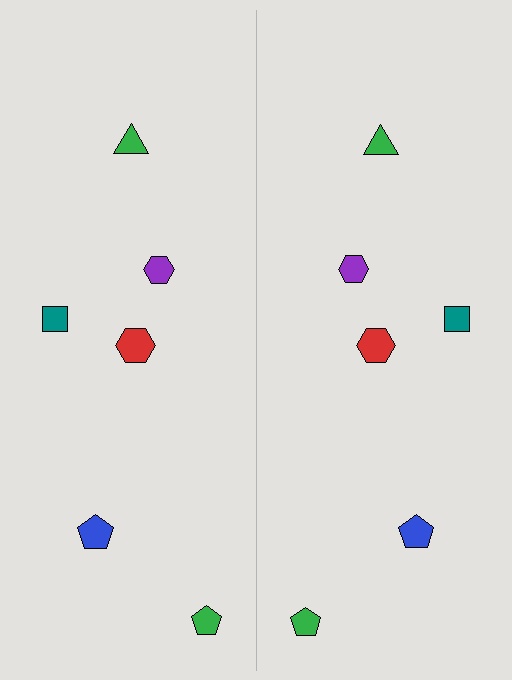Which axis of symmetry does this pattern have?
The pattern has a vertical axis of symmetry running through the center of the image.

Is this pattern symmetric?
Yes, this pattern has bilateral (reflection) symmetry.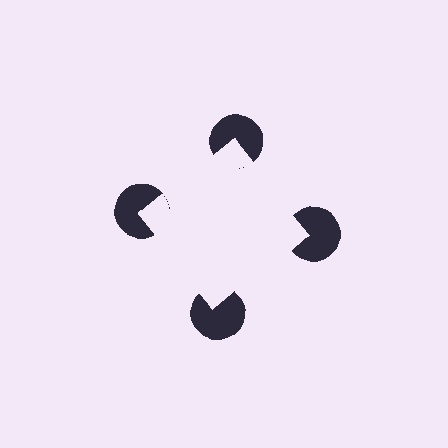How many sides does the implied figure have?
4 sides.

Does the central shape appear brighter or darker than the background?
It typically appears slightly brighter than the background, even though no actual brightness change is drawn.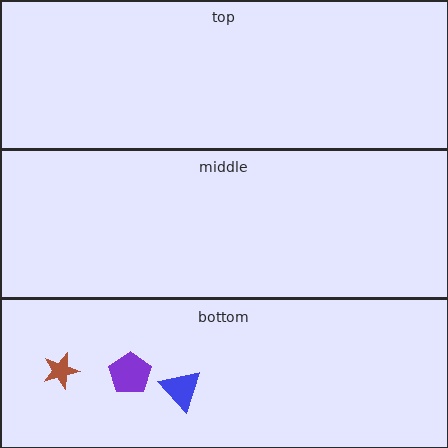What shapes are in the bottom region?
The purple pentagon, the blue triangle, the brown star.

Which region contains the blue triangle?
The bottom region.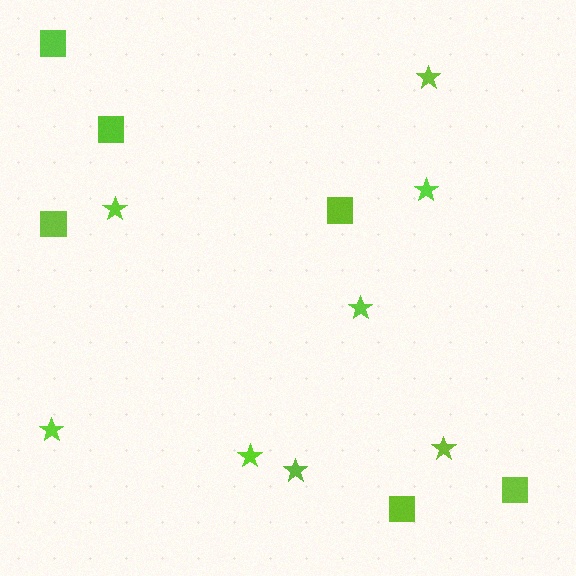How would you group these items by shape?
There are 2 groups: one group of stars (8) and one group of squares (6).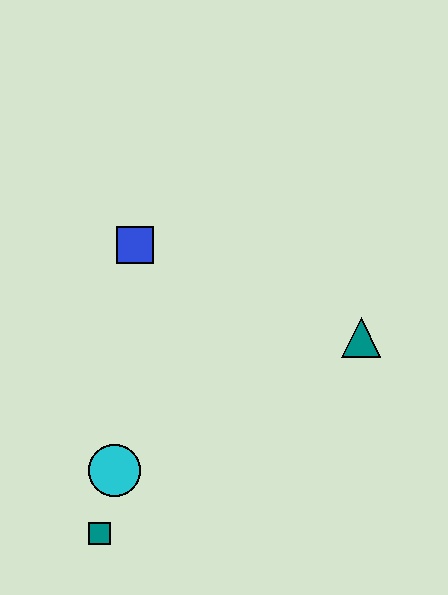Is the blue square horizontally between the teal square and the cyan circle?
No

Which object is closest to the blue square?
The cyan circle is closest to the blue square.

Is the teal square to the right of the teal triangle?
No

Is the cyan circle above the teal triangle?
No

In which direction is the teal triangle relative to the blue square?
The teal triangle is to the right of the blue square.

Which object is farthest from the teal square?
The teal triangle is farthest from the teal square.